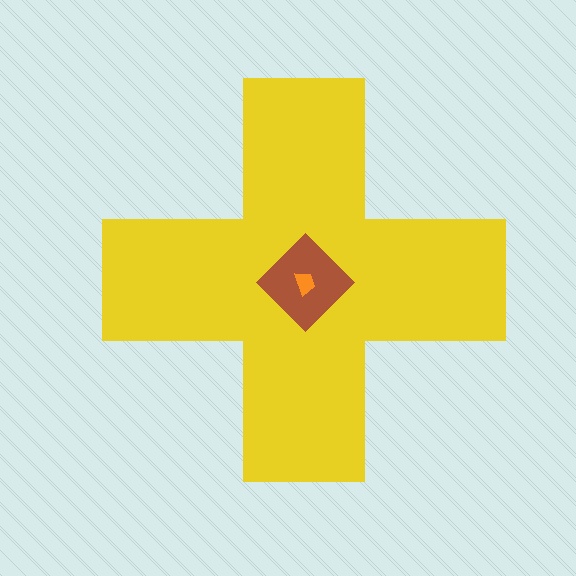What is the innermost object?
The orange trapezoid.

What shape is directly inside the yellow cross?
The brown diamond.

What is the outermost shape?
The yellow cross.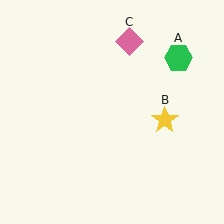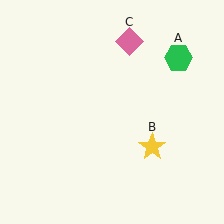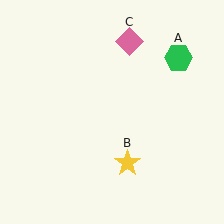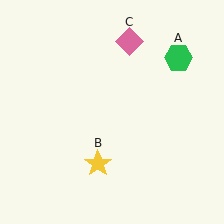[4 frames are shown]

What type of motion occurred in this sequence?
The yellow star (object B) rotated clockwise around the center of the scene.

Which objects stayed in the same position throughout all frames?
Green hexagon (object A) and pink diamond (object C) remained stationary.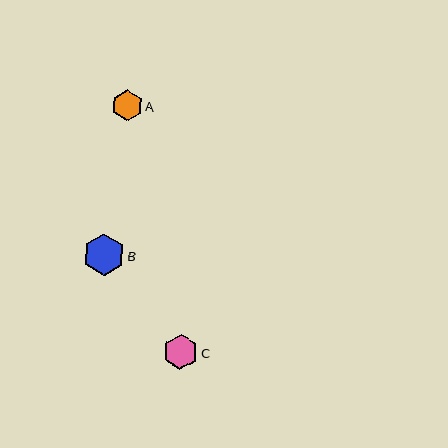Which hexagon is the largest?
Hexagon B is the largest with a size of approximately 42 pixels.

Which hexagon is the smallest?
Hexagon A is the smallest with a size of approximately 31 pixels.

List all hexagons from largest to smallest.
From largest to smallest: B, C, A.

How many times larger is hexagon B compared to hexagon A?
Hexagon B is approximately 1.3 times the size of hexagon A.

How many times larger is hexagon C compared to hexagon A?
Hexagon C is approximately 1.1 times the size of hexagon A.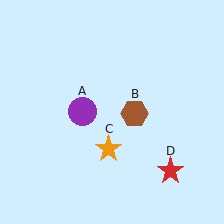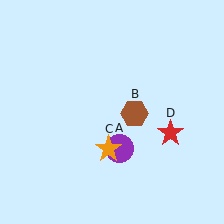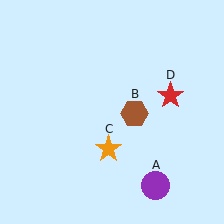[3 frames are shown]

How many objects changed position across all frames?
2 objects changed position: purple circle (object A), red star (object D).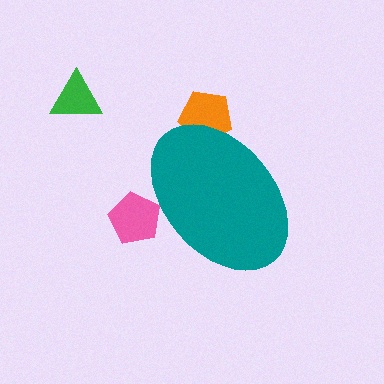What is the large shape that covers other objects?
A teal ellipse.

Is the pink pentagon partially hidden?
Yes, the pink pentagon is partially hidden behind the teal ellipse.